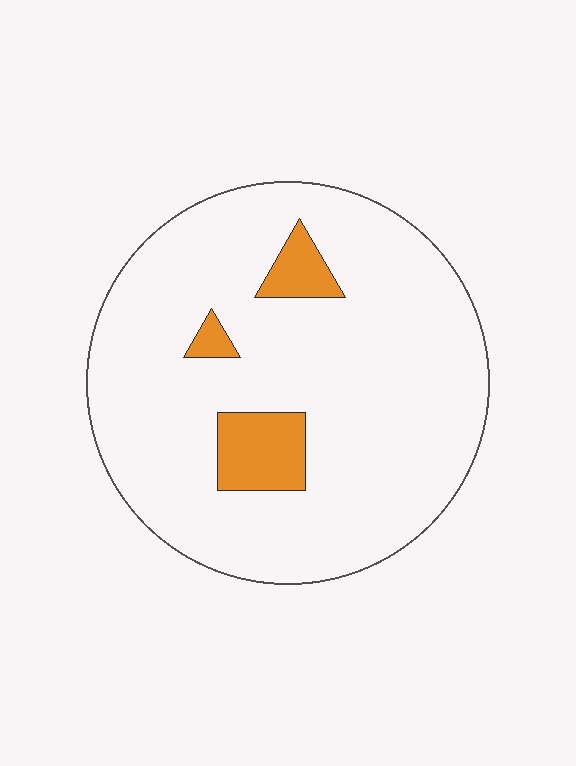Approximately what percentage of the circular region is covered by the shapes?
Approximately 10%.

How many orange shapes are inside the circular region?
3.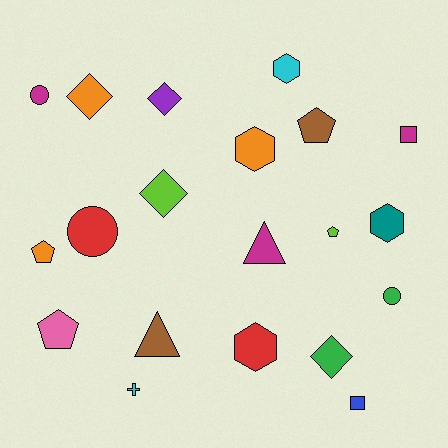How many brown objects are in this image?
There are 2 brown objects.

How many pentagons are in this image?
There are 4 pentagons.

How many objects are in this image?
There are 20 objects.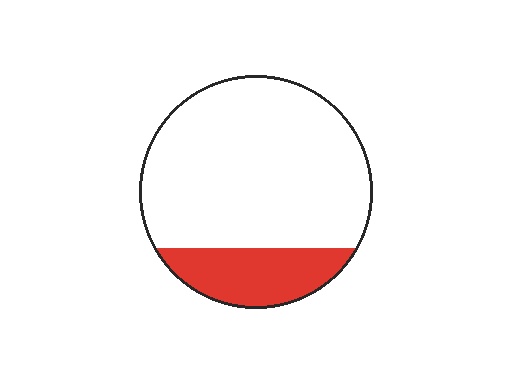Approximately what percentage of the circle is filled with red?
Approximately 20%.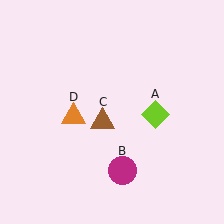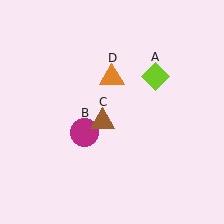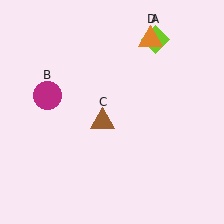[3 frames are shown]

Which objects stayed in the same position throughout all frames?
Brown triangle (object C) remained stationary.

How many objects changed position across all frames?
3 objects changed position: lime diamond (object A), magenta circle (object B), orange triangle (object D).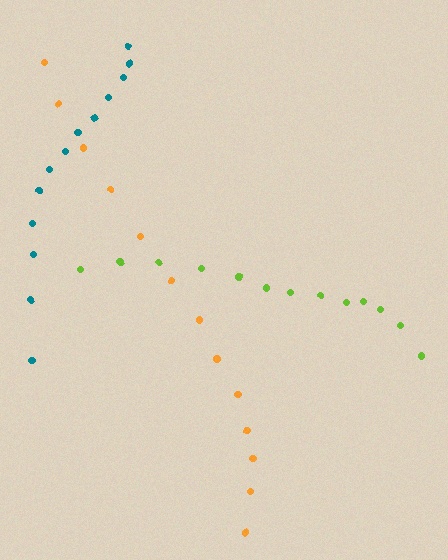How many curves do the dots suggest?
There are 3 distinct paths.